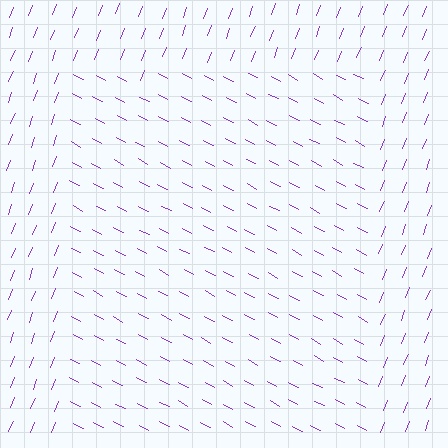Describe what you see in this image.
The image is filled with small purple line segments. A rectangle region in the image has lines oriented differently from the surrounding lines, creating a visible texture boundary.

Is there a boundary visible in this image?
Yes, there is a texture boundary formed by a change in line orientation.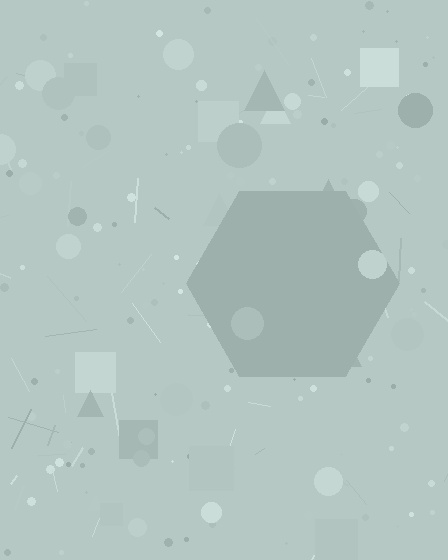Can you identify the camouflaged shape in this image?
The camouflaged shape is a hexagon.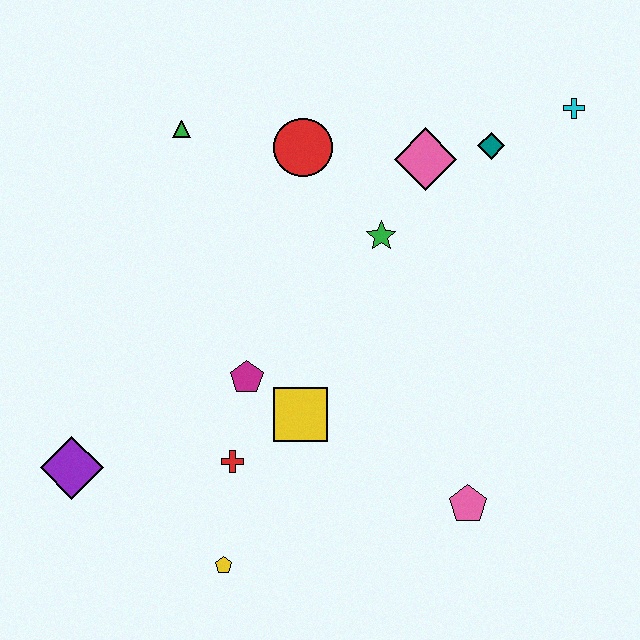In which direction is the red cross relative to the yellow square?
The red cross is to the left of the yellow square.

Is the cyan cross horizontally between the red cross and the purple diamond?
No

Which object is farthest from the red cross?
The cyan cross is farthest from the red cross.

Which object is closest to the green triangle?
The red circle is closest to the green triangle.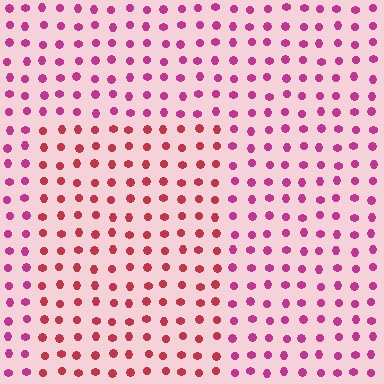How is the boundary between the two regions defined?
The boundary is defined purely by a slight shift in hue (about 32 degrees). Spacing, size, and orientation are identical on both sides.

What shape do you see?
I see a rectangle.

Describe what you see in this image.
The image is filled with small magenta elements in a uniform arrangement. A rectangle-shaped region is visible where the elements are tinted to a slightly different hue, forming a subtle color boundary.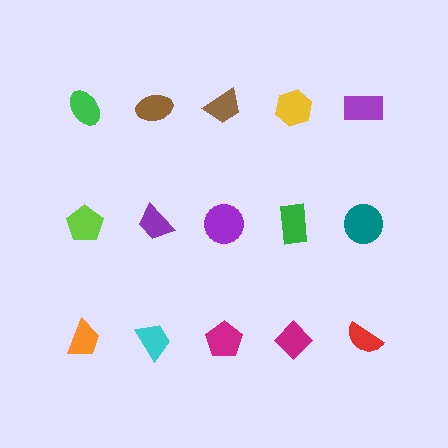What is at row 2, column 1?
A lime pentagon.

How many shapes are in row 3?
5 shapes.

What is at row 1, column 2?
A brown ellipse.